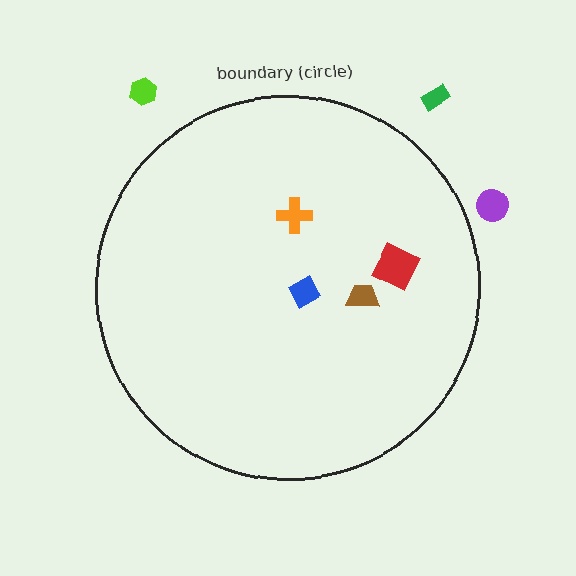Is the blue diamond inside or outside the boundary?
Inside.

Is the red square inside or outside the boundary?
Inside.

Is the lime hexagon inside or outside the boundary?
Outside.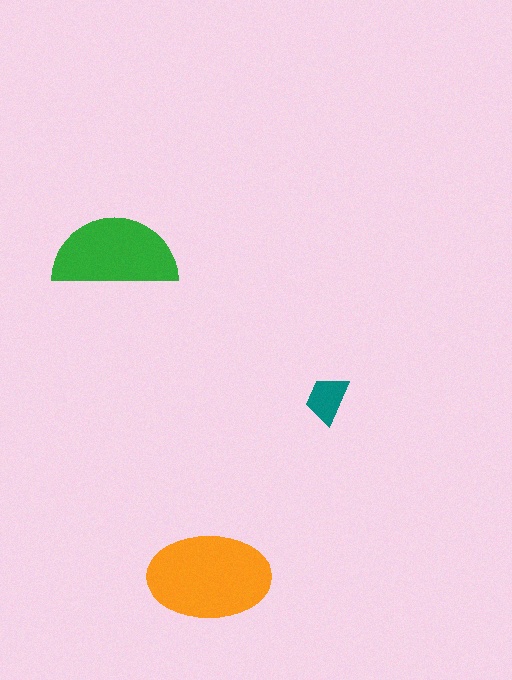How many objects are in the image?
There are 3 objects in the image.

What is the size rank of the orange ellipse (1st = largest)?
1st.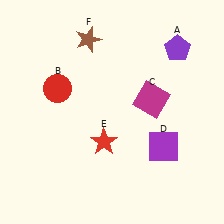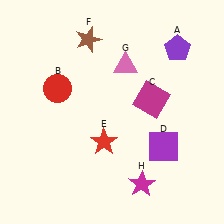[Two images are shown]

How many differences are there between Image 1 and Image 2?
There are 2 differences between the two images.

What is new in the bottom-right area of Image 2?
A magenta star (H) was added in the bottom-right area of Image 2.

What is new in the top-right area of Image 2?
A pink triangle (G) was added in the top-right area of Image 2.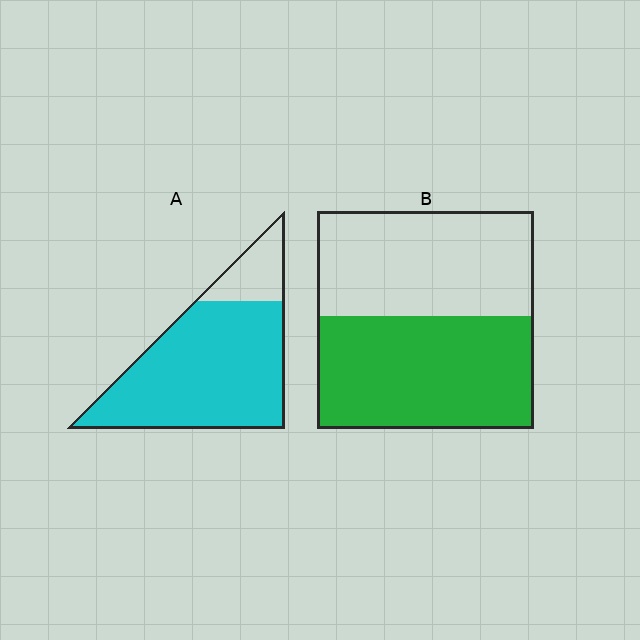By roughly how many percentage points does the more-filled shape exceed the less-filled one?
By roughly 30 percentage points (A over B).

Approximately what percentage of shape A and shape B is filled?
A is approximately 85% and B is approximately 50%.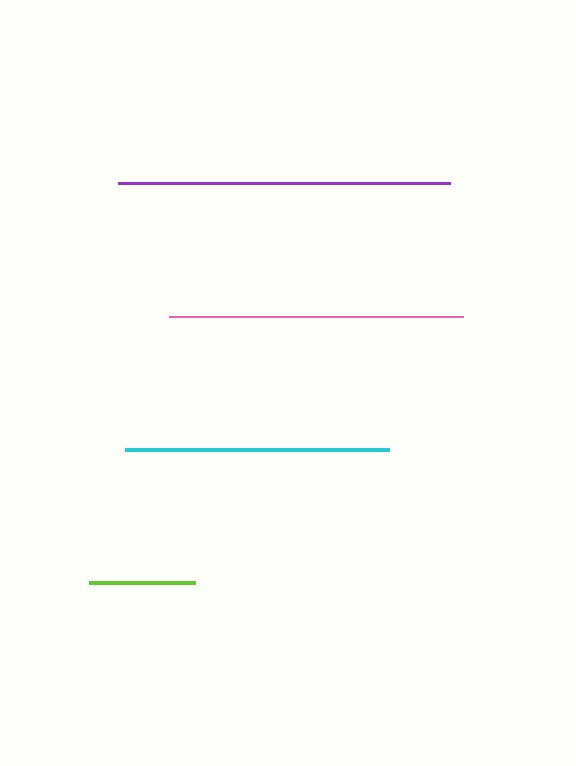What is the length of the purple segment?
The purple segment is approximately 332 pixels long.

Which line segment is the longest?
The purple line is the longest at approximately 332 pixels.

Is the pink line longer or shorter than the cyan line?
The pink line is longer than the cyan line.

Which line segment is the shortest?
The lime line is the shortest at approximately 106 pixels.